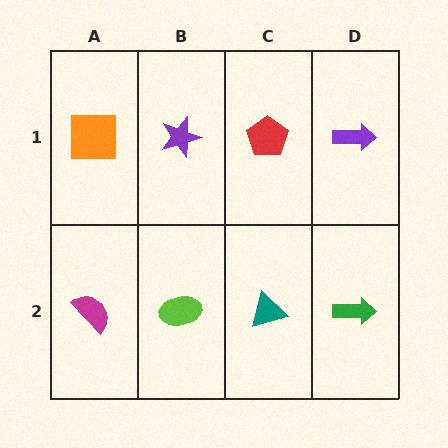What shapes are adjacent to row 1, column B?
A lime ellipse (row 2, column B), an orange square (row 1, column A), a red pentagon (row 1, column C).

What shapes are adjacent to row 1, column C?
A teal triangle (row 2, column C), a purple star (row 1, column B), a purple arrow (row 1, column D).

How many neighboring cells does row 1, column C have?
3.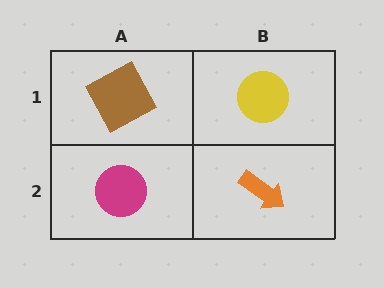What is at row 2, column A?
A magenta circle.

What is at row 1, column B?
A yellow circle.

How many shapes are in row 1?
2 shapes.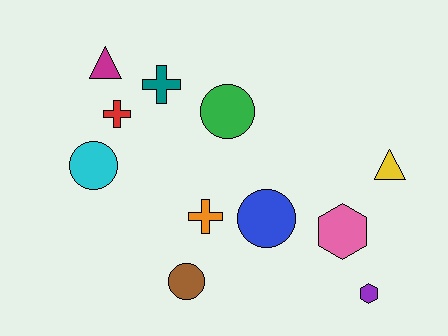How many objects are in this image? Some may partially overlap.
There are 11 objects.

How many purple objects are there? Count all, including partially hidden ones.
There is 1 purple object.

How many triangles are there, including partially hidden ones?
There are 2 triangles.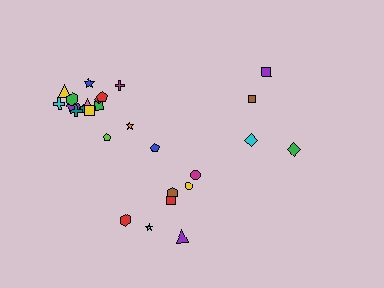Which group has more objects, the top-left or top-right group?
The top-left group.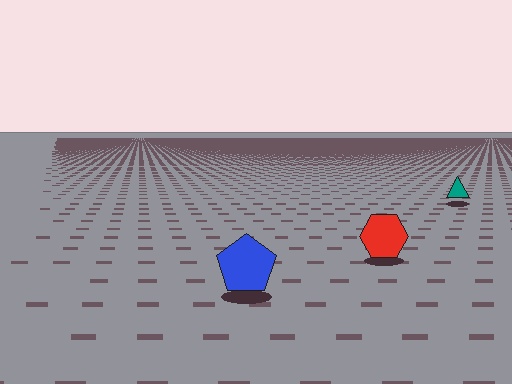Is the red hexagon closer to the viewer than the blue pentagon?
No. The blue pentagon is closer — you can tell from the texture gradient: the ground texture is coarser near it.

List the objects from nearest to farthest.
From nearest to farthest: the blue pentagon, the red hexagon, the teal triangle.